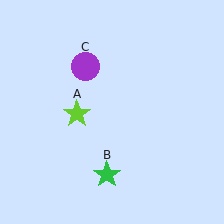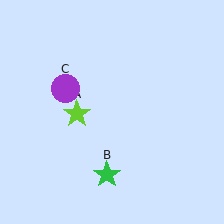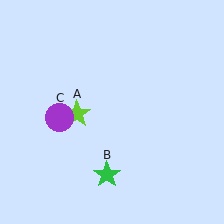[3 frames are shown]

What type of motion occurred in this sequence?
The purple circle (object C) rotated counterclockwise around the center of the scene.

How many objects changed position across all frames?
1 object changed position: purple circle (object C).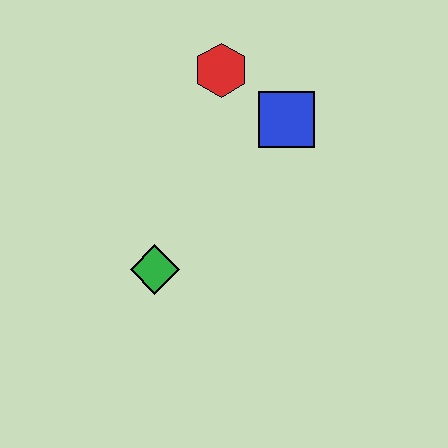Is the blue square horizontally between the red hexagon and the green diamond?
No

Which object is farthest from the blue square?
The green diamond is farthest from the blue square.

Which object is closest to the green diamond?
The blue square is closest to the green diamond.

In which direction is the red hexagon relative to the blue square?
The red hexagon is to the left of the blue square.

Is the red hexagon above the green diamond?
Yes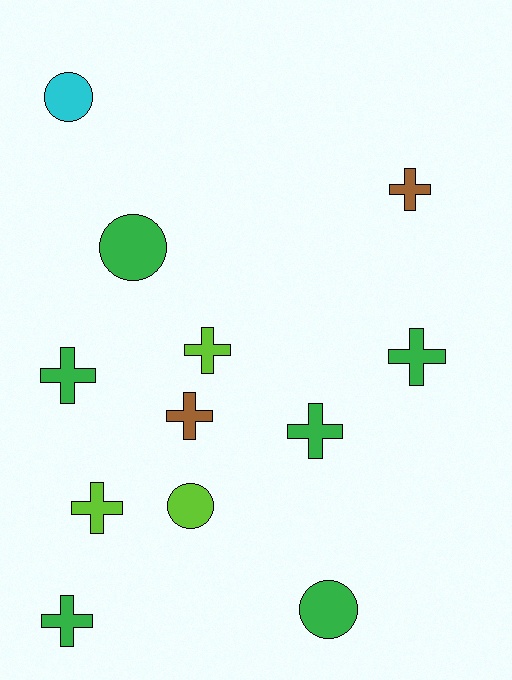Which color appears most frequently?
Green, with 6 objects.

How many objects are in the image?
There are 12 objects.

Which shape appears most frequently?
Cross, with 8 objects.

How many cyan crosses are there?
There are no cyan crosses.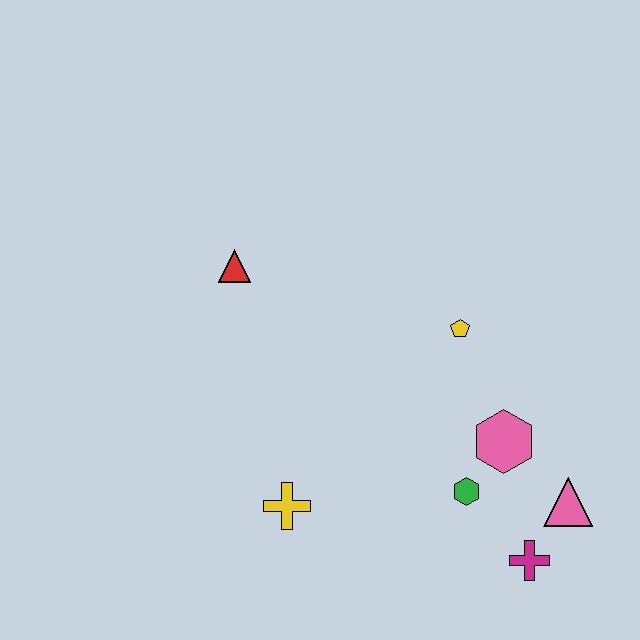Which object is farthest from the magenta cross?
The red triangle is farthest from the magenta cross.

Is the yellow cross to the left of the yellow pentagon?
Yes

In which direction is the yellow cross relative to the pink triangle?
The yellow cross is to the left of the pink triangle.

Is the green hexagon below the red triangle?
Yes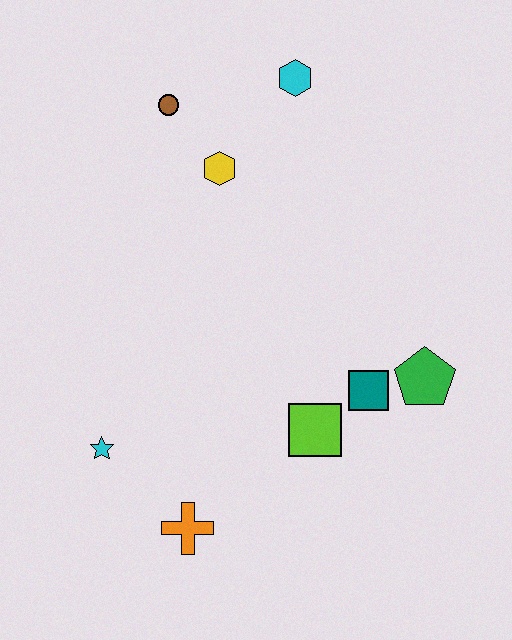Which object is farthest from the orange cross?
The cyan hexagon is farthest from the orange cross.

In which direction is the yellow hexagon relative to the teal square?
The yellow hexagon is above the teal square.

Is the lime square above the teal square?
No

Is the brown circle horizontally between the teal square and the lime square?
No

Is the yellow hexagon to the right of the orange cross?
Yes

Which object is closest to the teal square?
The green pentagon is closest to the teal square.